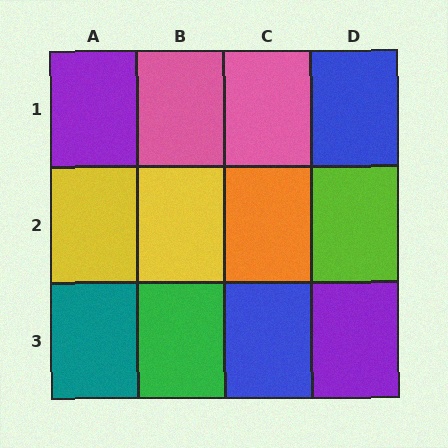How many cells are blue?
2 cells are blue.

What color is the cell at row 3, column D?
Purple.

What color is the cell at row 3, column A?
Teal.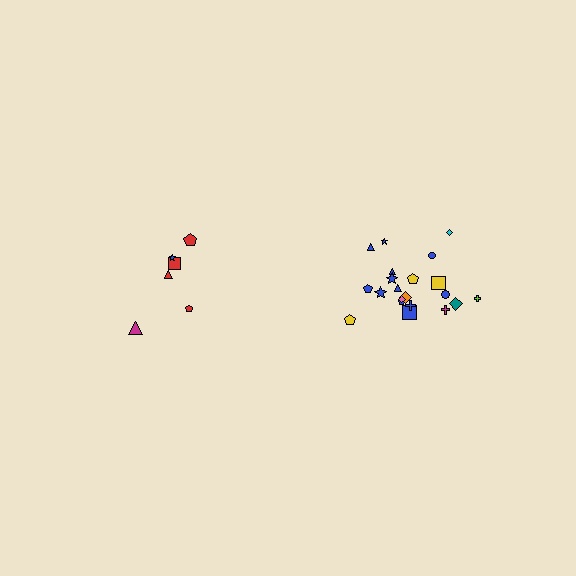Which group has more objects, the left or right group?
The right group.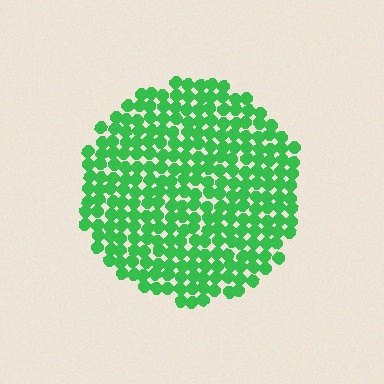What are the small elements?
The small elements are circles.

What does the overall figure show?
The overall figure shows a circle.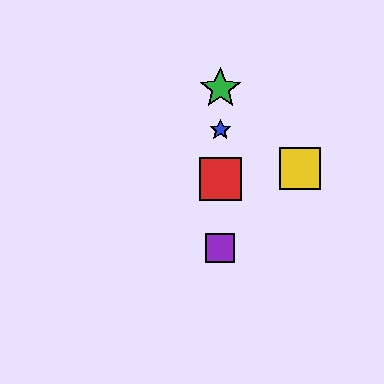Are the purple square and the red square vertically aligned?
Yes, both are at x≈220.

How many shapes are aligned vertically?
4 shapes (the red square, the blue star, the green star, the purple square) are aligned vertically.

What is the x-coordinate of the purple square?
The purple square is at x≈220.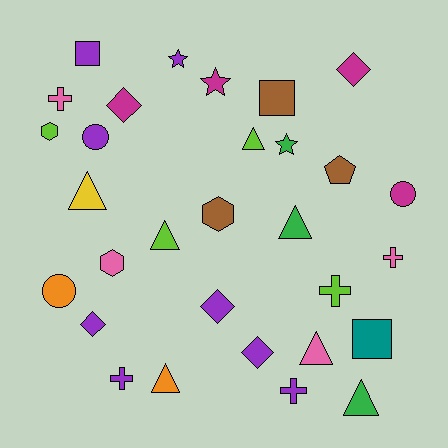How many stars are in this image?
There are 3 stars.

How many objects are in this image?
There are 30 objects.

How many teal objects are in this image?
There is 1 teal object.